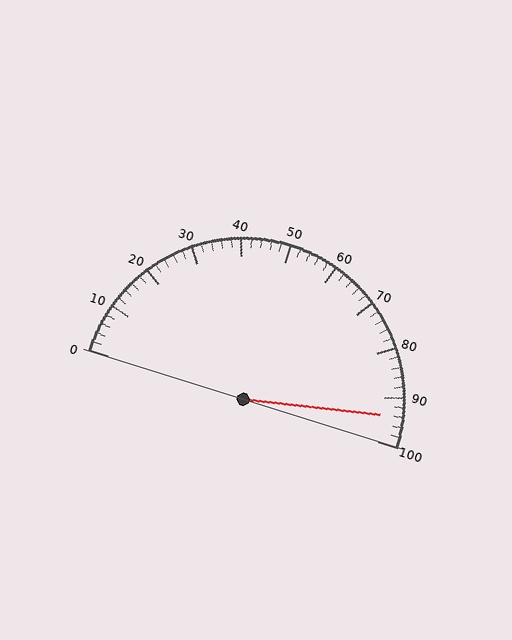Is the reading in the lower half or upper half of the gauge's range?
The reading is in the upper half of the range (0 to 100).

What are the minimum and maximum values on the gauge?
The gauge ranges from 0 to 100.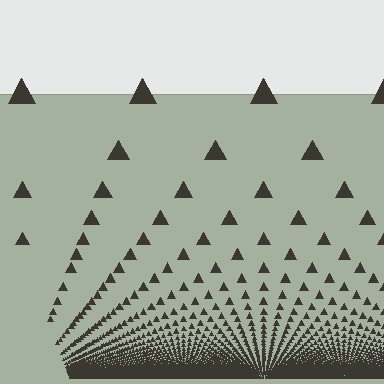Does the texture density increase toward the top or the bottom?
Density increases toward the bottom.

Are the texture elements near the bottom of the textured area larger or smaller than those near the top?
Smaller. The gradient is inverted — elements near the bottom are smaller and denser.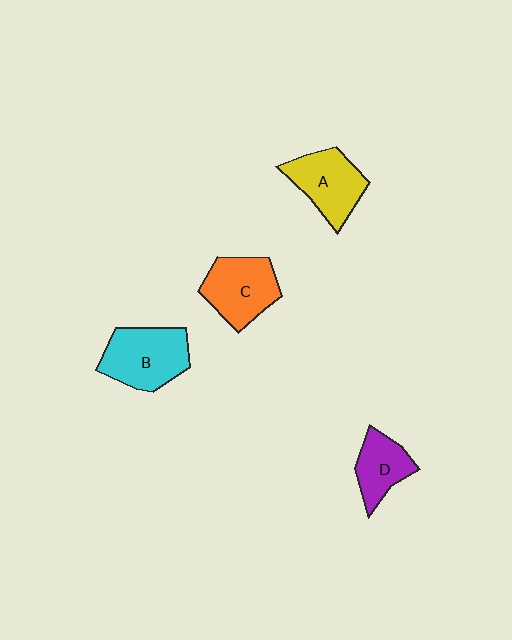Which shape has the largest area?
Shape B (cyan).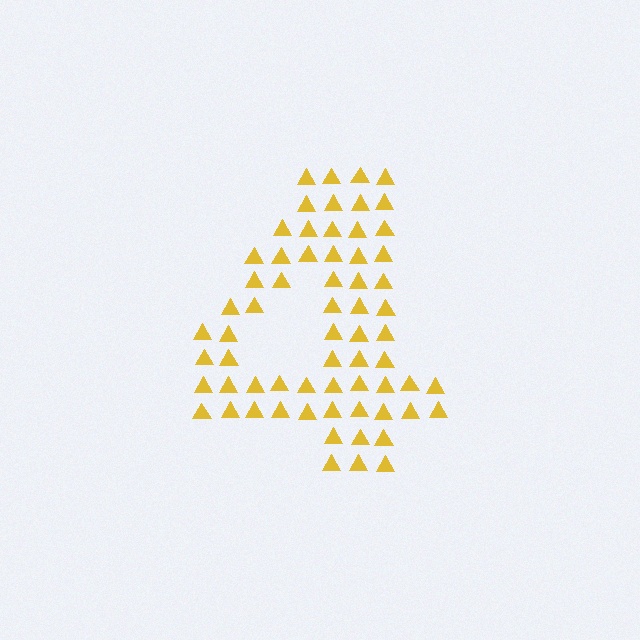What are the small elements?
The small elements are triangles.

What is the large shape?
The large shape is the digit 4.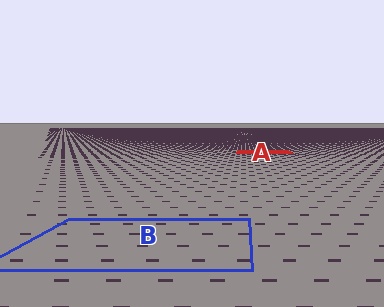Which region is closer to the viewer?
Region B is closer. The texture elements there are larger and more spread out.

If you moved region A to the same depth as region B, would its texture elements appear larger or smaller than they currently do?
They would appear larger. At a closer depth, the same texture elements are projected at a bigger on-screen size.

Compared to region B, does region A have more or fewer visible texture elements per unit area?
Region A has more texture elements per unit area — they are packed more densely because it is farther away.